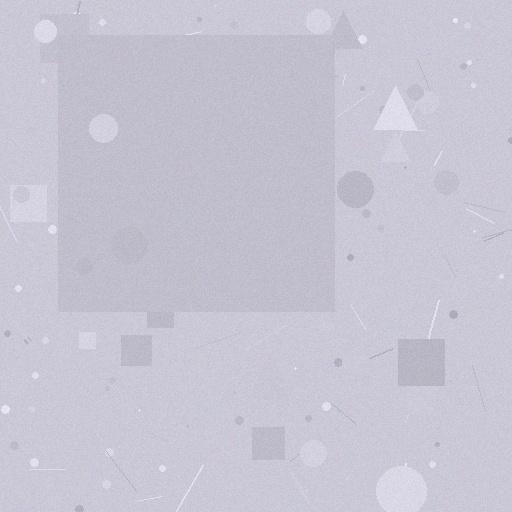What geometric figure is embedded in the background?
A square is embedded in the background.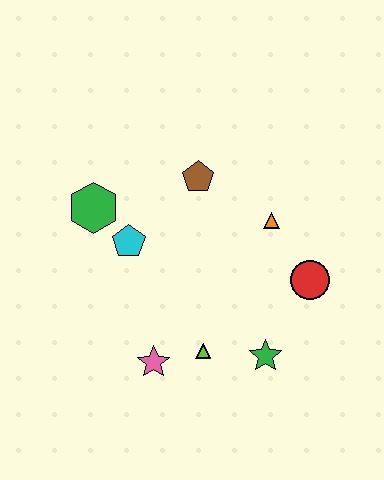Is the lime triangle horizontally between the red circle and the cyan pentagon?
Yes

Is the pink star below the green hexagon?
Yes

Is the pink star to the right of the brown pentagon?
No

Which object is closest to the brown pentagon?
The orange triangle is closest to the brown pentagon.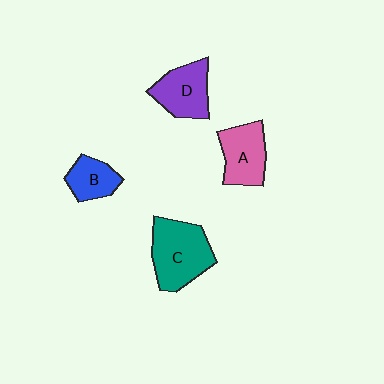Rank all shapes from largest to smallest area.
From largest to smallest: C (teal), D (purple), A (pink), B (blue).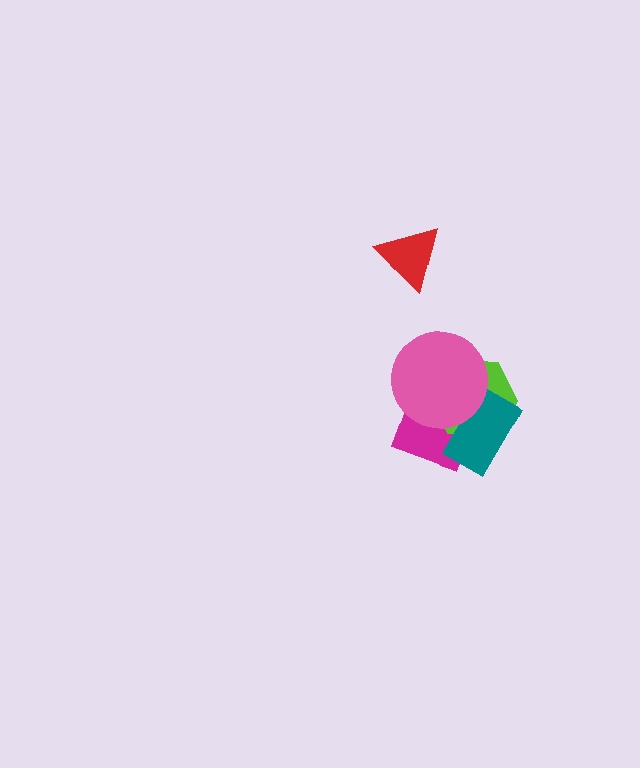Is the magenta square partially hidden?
Yes, it is partially covered by another shape.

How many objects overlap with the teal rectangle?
3 objects overlap with the teal rectangle.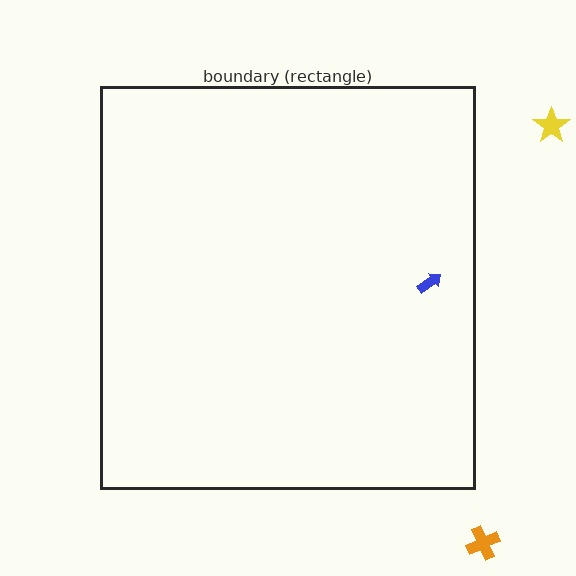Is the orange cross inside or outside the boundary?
Outside.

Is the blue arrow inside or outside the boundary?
Inside.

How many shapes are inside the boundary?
1 inside, 2 outside.